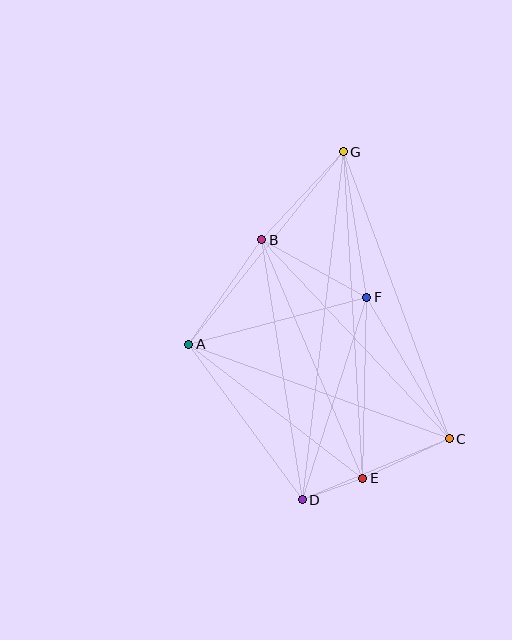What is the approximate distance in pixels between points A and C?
The distance between A and C is approximately 277 pixels.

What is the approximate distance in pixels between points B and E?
The distance between B and E is approximately 259 pixels.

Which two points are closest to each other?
Points D and E are closest to each other.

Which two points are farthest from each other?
Points D and G are farthest from each other.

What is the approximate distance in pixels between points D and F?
The distance between D and F is approximately 213 pixels.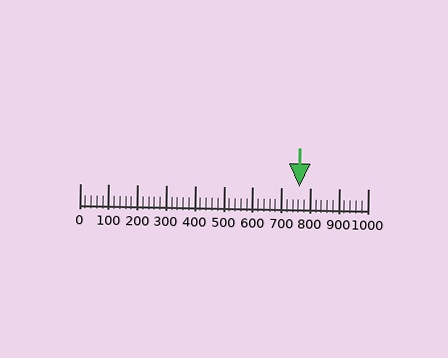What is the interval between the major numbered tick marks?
The major tick marks are spaced 100 units apart.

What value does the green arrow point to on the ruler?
The green arrow points to approximately 761.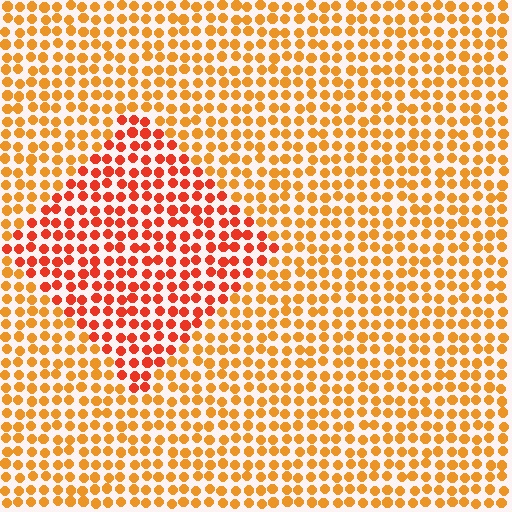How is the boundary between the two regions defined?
The boundary is defined purely by a slight shift in hue (about 29 degrees). Spacing, size, and orientation are identical on both sides.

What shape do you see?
I see a diamond.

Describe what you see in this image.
The image is filled with small orange elements in a uniform arrangement. A diamond-shaped region is visible where the elements are tinted to a slightly different hue, forming a subtle color boundary.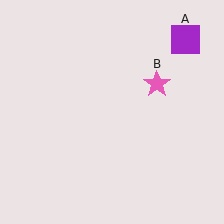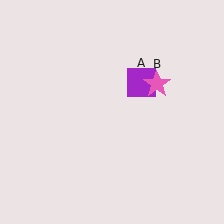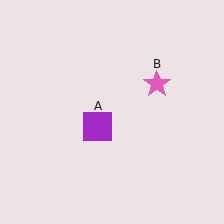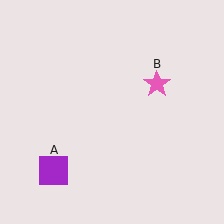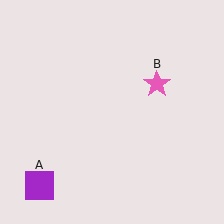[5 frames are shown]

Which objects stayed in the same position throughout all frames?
Pink star (object B) remained stationary.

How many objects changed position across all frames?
1 object changed position: purple square (object A).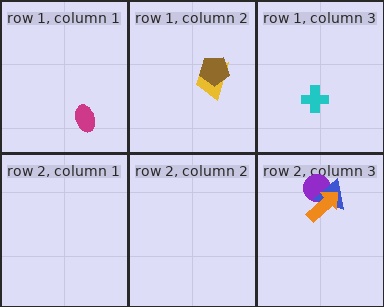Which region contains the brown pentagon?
The row 1, column 2 region.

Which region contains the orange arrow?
The row 2, column 3 region.